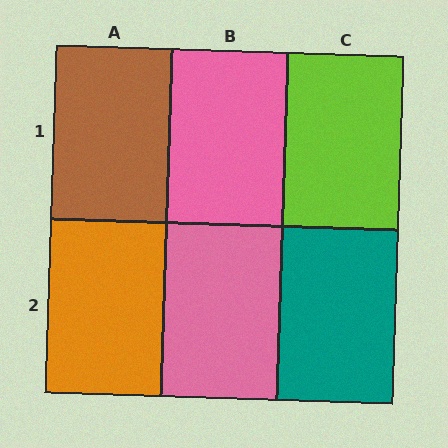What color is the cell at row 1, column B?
Pink.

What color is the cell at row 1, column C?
Lime.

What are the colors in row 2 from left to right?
Orange, pink, teal.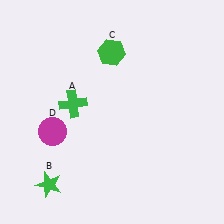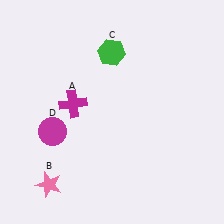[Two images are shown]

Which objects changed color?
A changed from green to magenta. B changed from green to pink.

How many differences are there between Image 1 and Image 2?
There are 2 differences between the two images.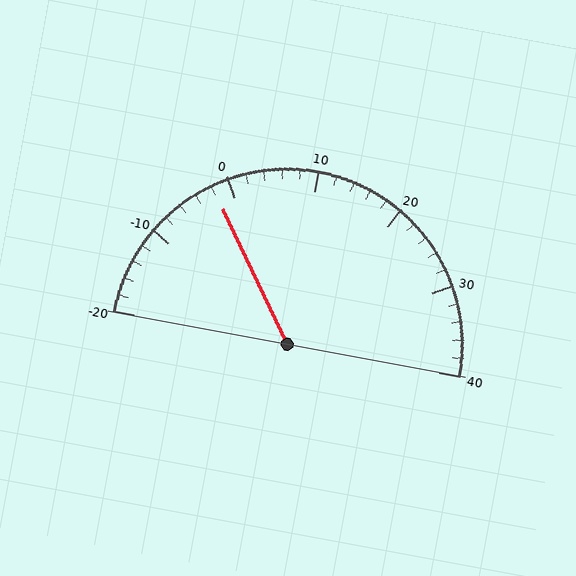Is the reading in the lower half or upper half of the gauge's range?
The reading is in the lower half of the range (-20 to 40).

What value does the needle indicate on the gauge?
The needle indicates approximately -2.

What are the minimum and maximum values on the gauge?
The gauge ranges from -20 to 40.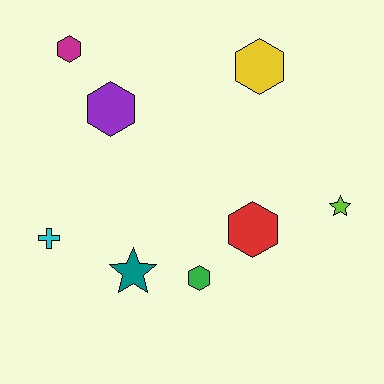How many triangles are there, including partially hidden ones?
There are no triangles.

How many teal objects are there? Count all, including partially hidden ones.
There is 1 teal object.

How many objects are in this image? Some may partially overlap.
There are 8 objects.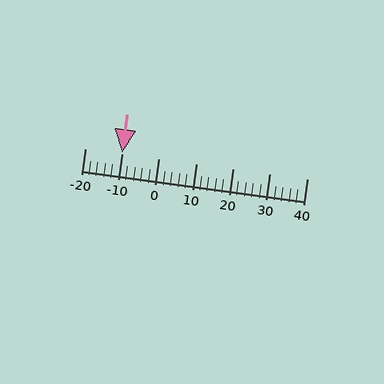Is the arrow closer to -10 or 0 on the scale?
The arrow is closer to -10.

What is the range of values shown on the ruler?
The ruler shows values from -20 to 40.